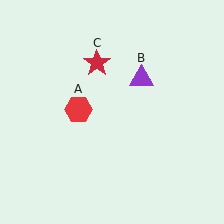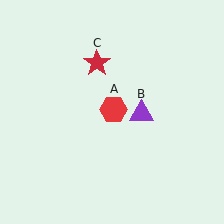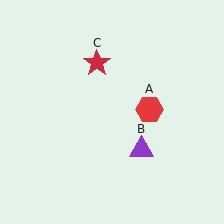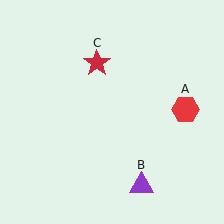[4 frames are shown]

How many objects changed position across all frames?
2 objects changed position: red hexagon (object A), purple triangle (object B).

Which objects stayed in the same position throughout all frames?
Red star (object C) remained stationary.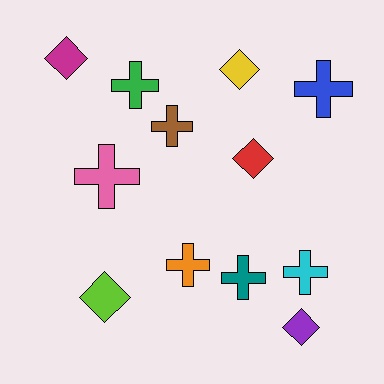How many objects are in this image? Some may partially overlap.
There are 12 objects.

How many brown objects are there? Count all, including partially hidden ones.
There is 1 brown object.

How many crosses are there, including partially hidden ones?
There are 7 crosses.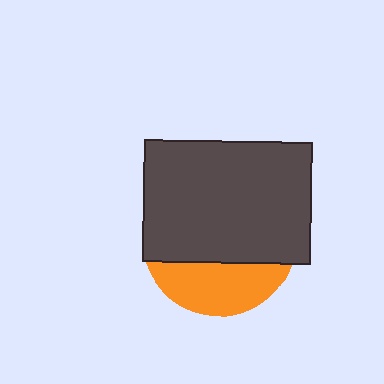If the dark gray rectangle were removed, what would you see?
You would see the complete orange circle.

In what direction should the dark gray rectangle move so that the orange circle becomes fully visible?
The dark gray rectangle should move up. That is the shortest direction to clear the overlap and leave the orange circle fully visible.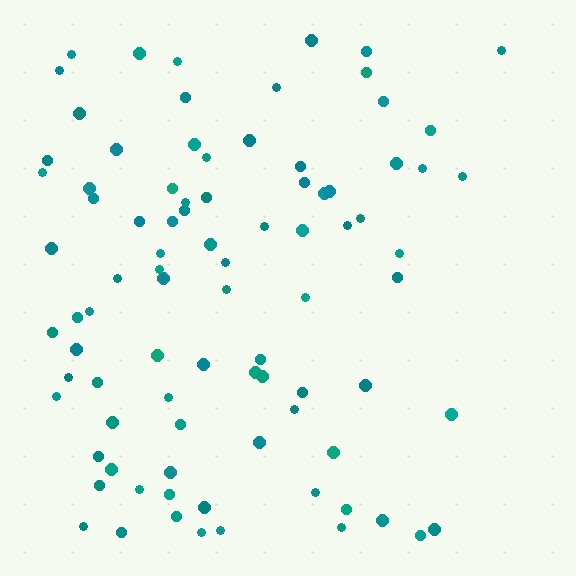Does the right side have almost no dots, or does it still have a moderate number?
Still a moderate number, just noticeably fewer than the left.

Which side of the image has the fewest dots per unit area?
The right.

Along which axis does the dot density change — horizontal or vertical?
Horizontal.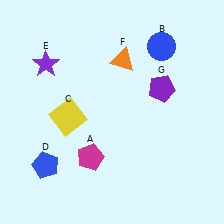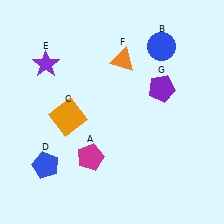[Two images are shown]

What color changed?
The square (C) changed from yellow in Image 1 to orange in Image 2.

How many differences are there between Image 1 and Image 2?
There is 1 difference between the two images.